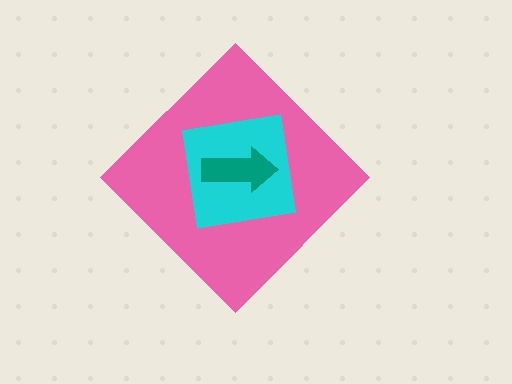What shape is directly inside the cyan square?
The teal arrow.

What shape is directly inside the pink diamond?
The cyan square.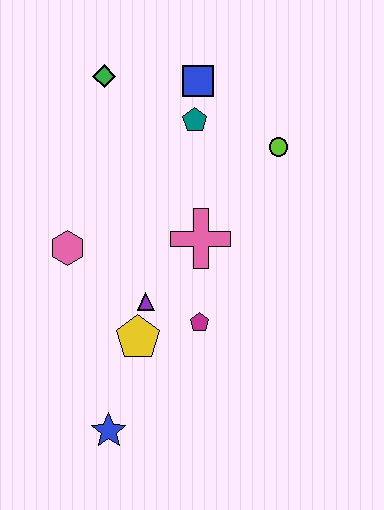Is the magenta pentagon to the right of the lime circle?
No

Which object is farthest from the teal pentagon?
The blue star is farthest from the teal pentagon.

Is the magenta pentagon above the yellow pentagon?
Yes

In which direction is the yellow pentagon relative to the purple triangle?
The yellow pentagon is below the purple triangle.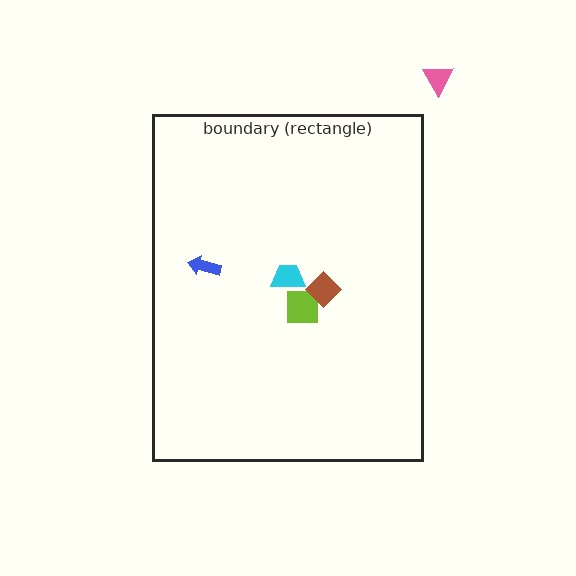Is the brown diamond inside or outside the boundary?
Inside.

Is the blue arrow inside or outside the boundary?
Inside.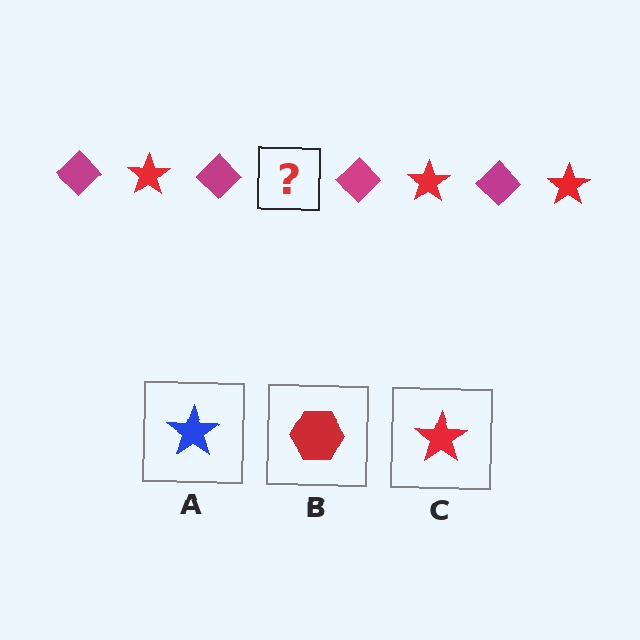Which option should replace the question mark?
Option C.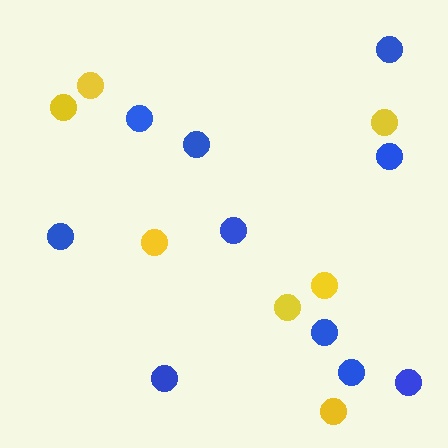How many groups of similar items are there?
There are 2 groups: one group of yellow circles (7) and one group of blue circles (10).